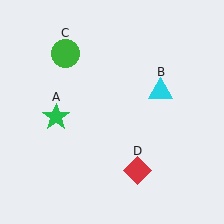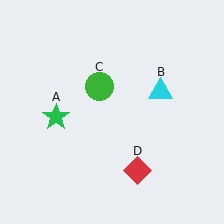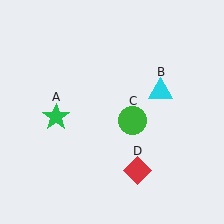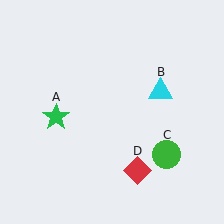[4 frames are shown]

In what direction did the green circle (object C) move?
The green circle (object C) moved down and to the right.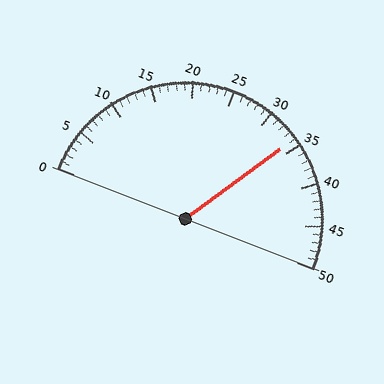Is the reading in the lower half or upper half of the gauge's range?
The reading is in the upper half of the range (0 to 50).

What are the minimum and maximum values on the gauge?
The gauge ranges from 0 to 50.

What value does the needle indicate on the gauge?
The needle indicates approximately 34.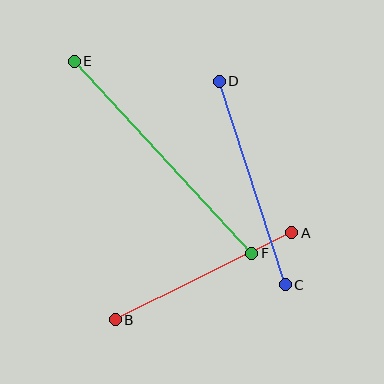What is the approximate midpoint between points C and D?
The midpoint is at approximately (252, 183) pixels.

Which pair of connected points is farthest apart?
Points E and F are farthest apart.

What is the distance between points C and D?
The distance is approximately 214 pixels.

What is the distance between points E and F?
The distance is approximately 261 pixels.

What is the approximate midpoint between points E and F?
The midpoint is at approximately (163, 157) pixels.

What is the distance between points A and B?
The distance is approximately 197 pixels.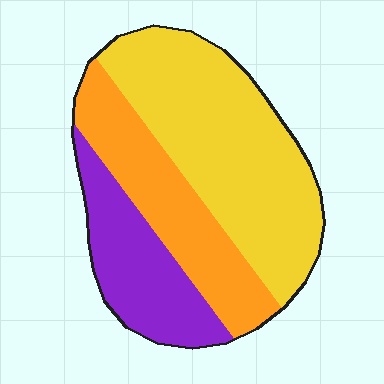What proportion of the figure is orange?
Orange covers 28% of the figure.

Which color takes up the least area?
Purple, at roughly 25%.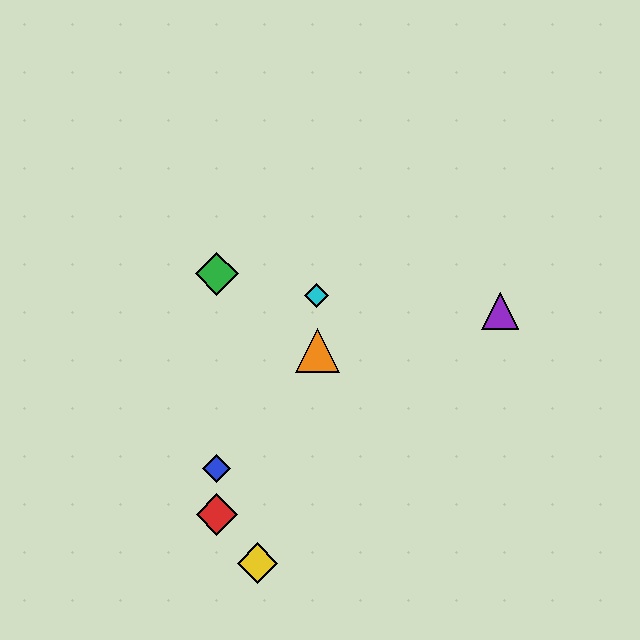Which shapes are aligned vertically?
The red diamond, the blue diamond, the green diamond are aligned vertically.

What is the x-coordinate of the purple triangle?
The purple triangle is at x≈500.